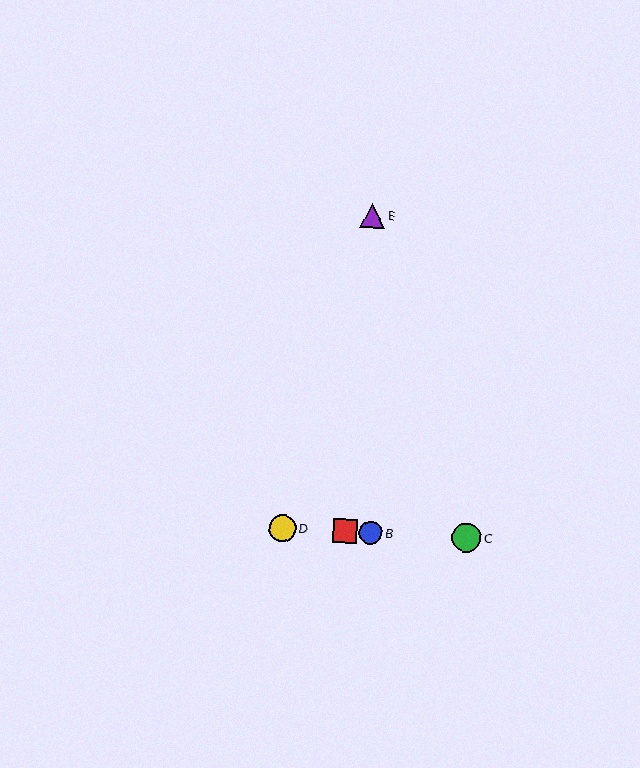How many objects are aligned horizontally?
4 objects (A, B, C, D) are aligned horizontally.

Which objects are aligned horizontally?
Objects A, B, C, D are aligned horizontally.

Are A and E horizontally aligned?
No, A is at y≈531 and E is at y≈216.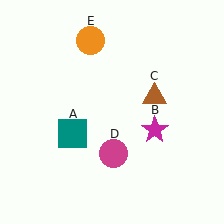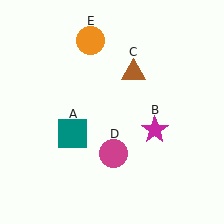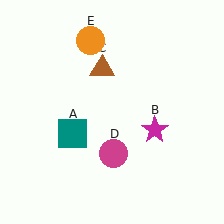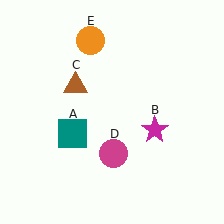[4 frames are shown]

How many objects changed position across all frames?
1 object changed position: brown triangle (object C).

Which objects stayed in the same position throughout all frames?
Teal square (object A) and magenta star (object B) and magenta circle (object D) and orange circle (object E) remained stationary.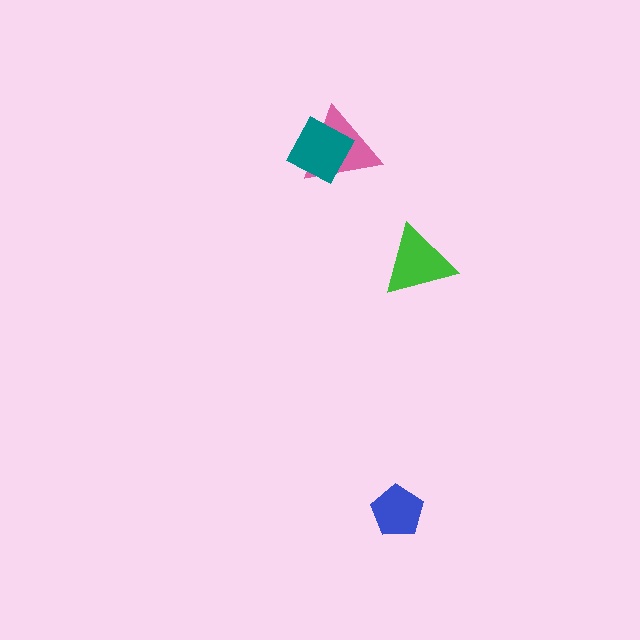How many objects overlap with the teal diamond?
1 object overlaps with the teal diamond.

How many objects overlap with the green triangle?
0 objects overlap with the green triangle.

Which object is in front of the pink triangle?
The teal diamond is in front of the pink triangle.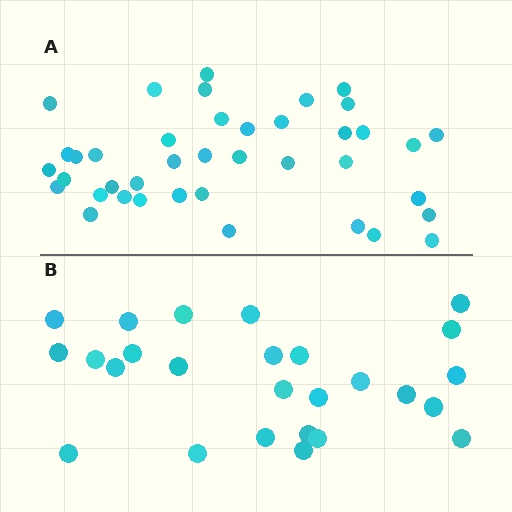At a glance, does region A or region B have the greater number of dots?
Region A (the top region) has more dots.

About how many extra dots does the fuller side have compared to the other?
Region A has approximately 15 more dots than region B.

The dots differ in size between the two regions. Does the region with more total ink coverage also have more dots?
No. Region B has more total ink coverage because its dots are larger, but region A actually contains more individual dots. Total area can be misleading — the number of items is what matters here.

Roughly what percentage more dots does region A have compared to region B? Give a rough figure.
About 55% more.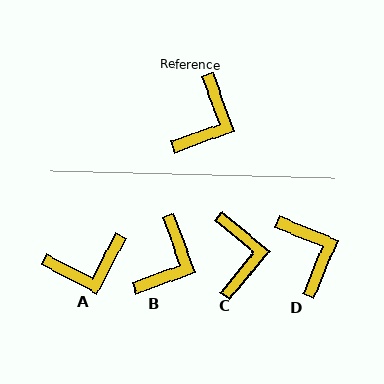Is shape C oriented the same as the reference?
No, it is off by about 30 degrees.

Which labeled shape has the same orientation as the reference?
B.